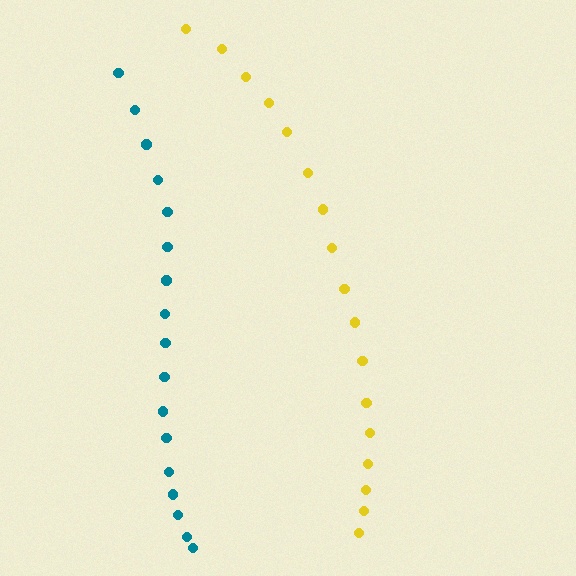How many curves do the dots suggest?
There are 2 distinct paths.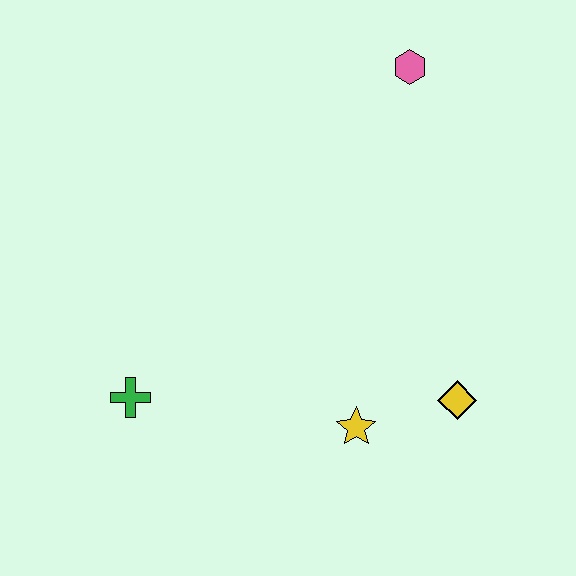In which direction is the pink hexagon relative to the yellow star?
The pink hexagon is above the yellow star.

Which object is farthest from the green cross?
The pink hexagon is farthest from the green cross.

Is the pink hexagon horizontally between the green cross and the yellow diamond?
Yes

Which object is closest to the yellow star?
The yellow diamond is closest to the yellow star.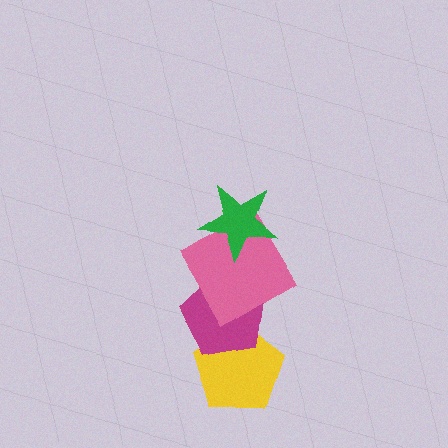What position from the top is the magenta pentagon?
The magenta pentagon is 3rd from the top.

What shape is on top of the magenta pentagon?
The pink diamond is on top of the magenta pentagon.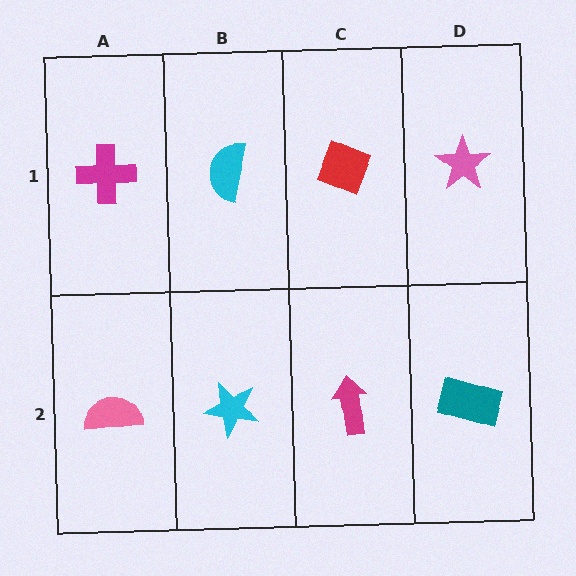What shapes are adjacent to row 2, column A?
A magenta cross (row 1, column A), a cyan star (row 2, column B).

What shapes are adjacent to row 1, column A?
A pink semicircle (row 2, column A), a cyan semicircle (row 1, column B).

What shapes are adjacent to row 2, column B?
A cyan semicircle (row 1, column B), a pink semicircle (row 2, column A), a magenta arrow (row 2, column C).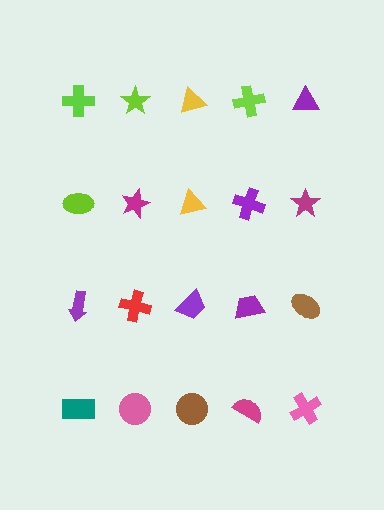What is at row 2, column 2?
A magenta star.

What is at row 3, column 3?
A purple trapezoid.